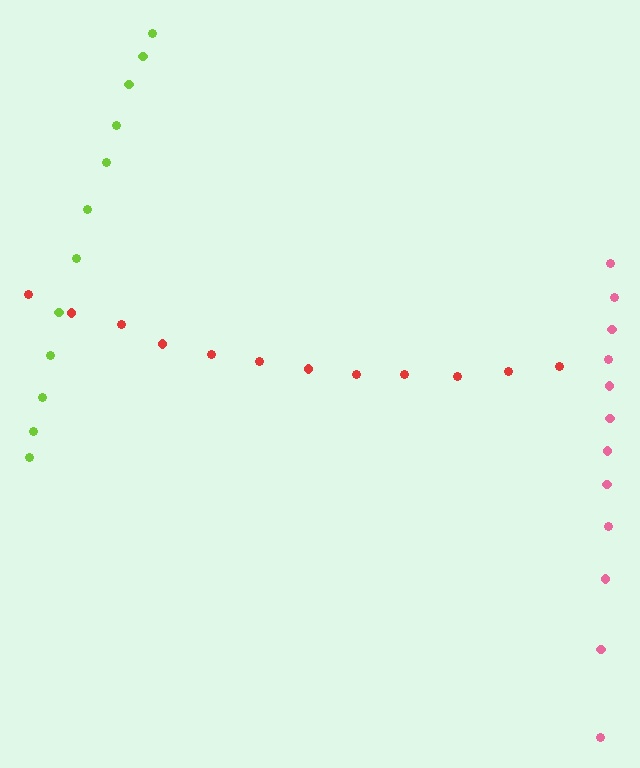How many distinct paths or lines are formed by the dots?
There are 3 distinct paths.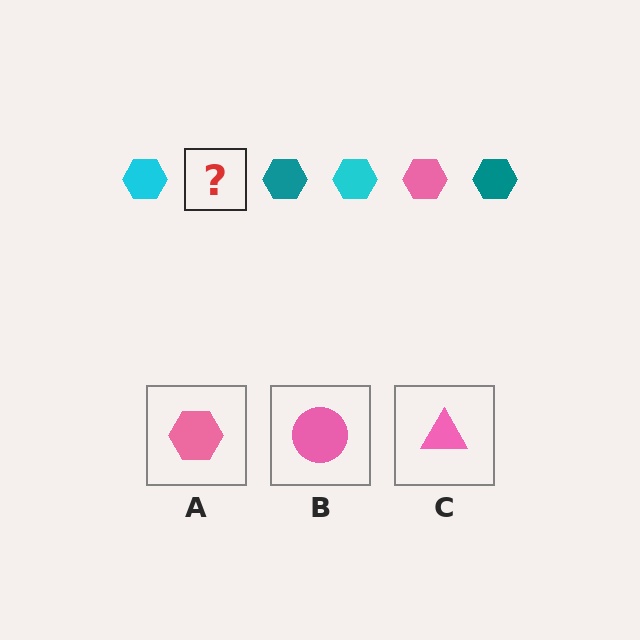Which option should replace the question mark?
Option A.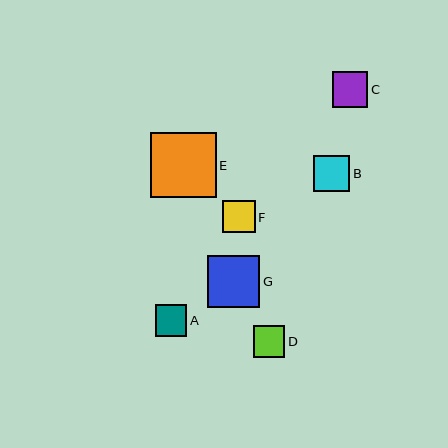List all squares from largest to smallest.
From largest to smallest: E, G, B, C, F, A, D.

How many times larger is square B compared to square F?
Square B is approximately 1.1 times the size of square F.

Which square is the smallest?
Square D is the smallest with a size of approximately 31 pixels.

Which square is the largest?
Square E is the largest with a size of approximately 66 pixels.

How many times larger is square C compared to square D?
Square C is approximately 1.1 times the size of square D.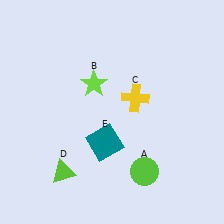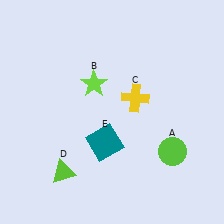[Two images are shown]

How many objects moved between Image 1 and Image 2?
1 object moved between the two images.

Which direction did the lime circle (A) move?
The lime circle (A) moved right.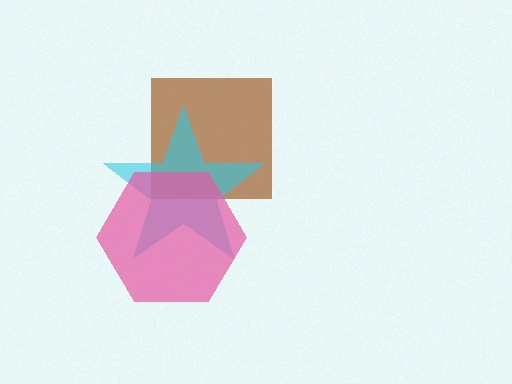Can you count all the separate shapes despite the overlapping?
Yes, there are 3 separate shapes.